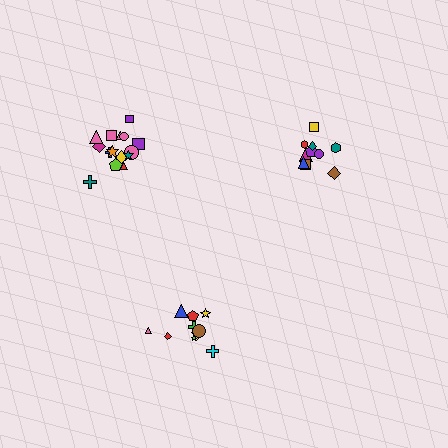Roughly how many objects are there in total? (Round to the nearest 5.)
Roughly 35 objects in total.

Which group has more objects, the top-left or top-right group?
The top-left group.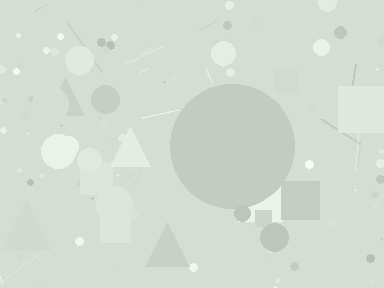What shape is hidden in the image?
A circle is hidden in the image.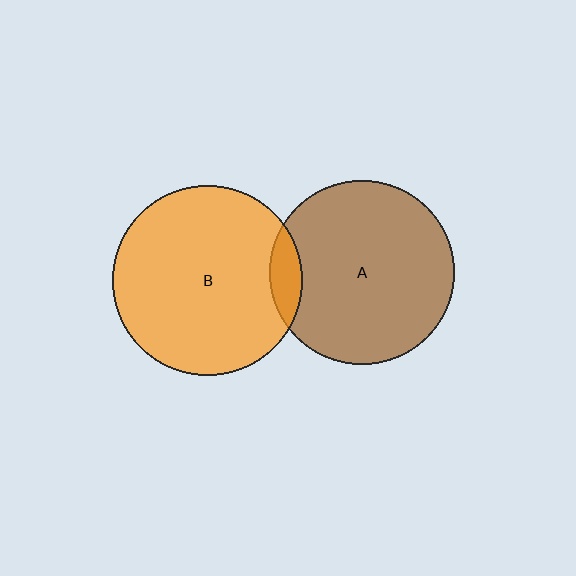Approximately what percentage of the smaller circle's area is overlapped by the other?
Approximately 10%.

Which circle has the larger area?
Circle B (orange).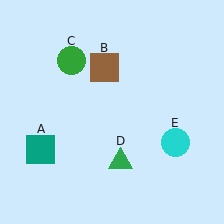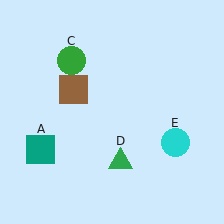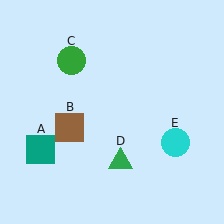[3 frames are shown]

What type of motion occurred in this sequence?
The brown square (object B) rotated counterclockwise around the center of the scene.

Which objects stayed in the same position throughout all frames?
Teal square (object A) and green circle (object C) and green triangle (object D) and cyan circle (object E) remained stationary.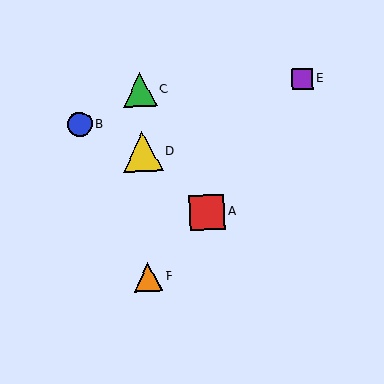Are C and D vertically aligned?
Yes, both are at x≈140.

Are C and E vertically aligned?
No, C is at x≈140 and E is at x≈303.